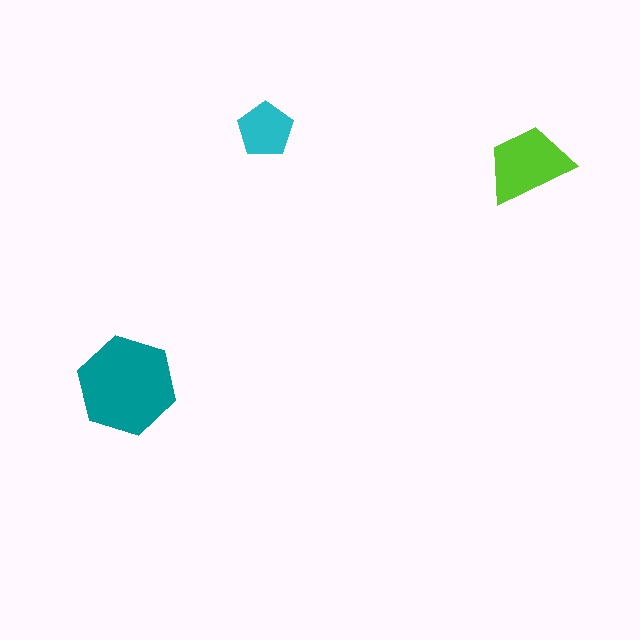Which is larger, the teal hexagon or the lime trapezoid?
The teal hexagon.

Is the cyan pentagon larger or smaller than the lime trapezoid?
Smaller.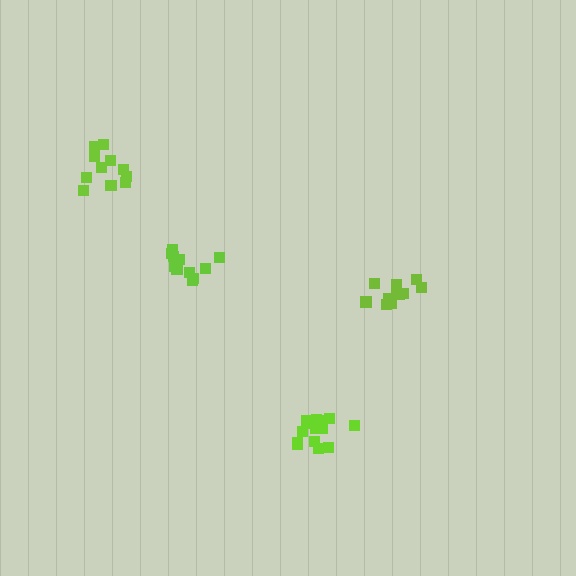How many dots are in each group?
Group 1: 15 dots, Group 2: 11 dots, Group 3: 13 dots, Group 4: 11 dots (50 total).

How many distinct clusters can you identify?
There are 4 distinct clusters.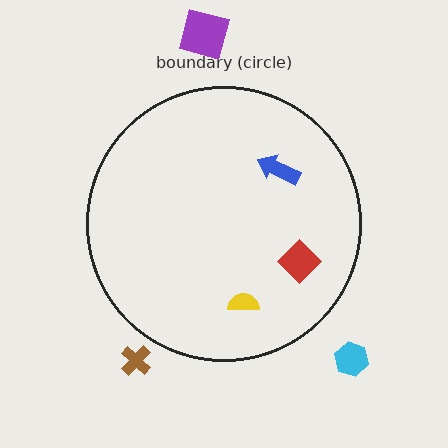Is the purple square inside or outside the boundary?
Outside.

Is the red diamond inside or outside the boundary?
Inside.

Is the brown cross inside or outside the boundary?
Outside.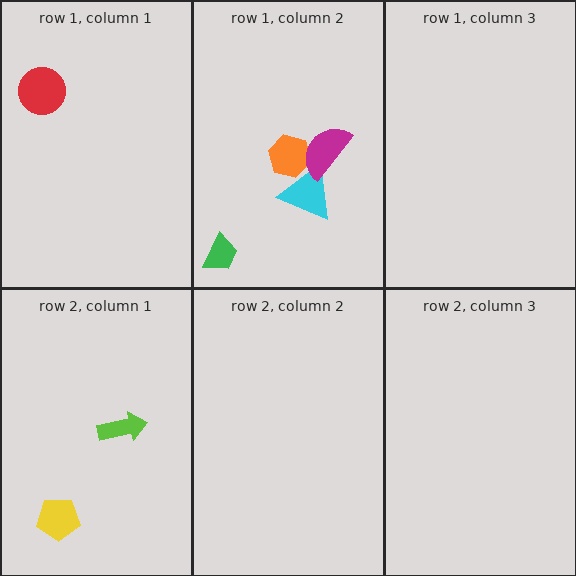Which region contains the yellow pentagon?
The row 2, column 1 region.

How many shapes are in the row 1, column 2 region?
4.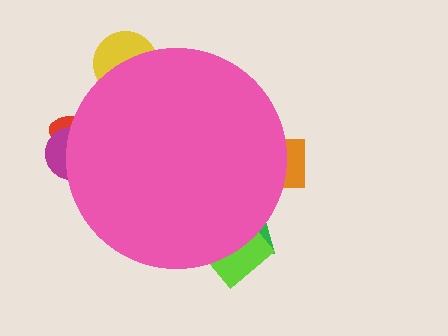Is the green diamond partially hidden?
Yes, the green diamond is partially hidden behind the pink circle.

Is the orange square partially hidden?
Yes, the orange square is partially hidden behind the pink circle.